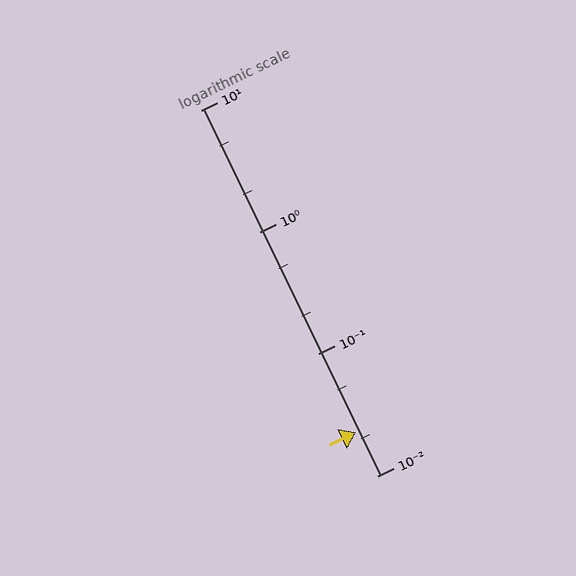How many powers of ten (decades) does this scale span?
The scale spans 3 decades, from 0.01 to 10.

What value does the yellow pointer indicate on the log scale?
The pointer indicates approximately 0.023.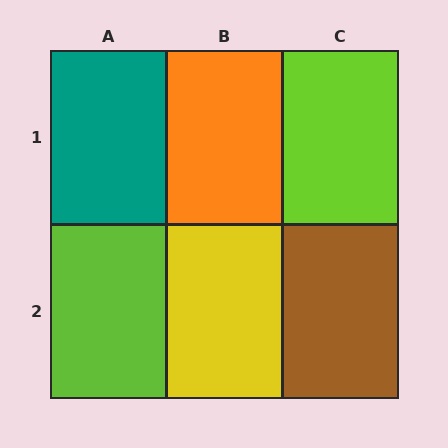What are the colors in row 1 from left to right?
Teal, orange, lime.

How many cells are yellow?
1 cell is yellow.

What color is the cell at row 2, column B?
Yellow.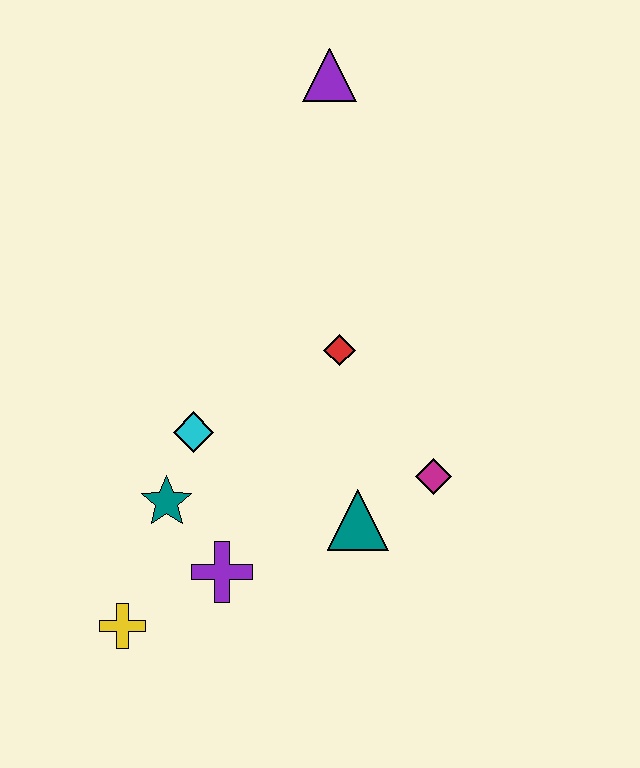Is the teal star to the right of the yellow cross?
Yes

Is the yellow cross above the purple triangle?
No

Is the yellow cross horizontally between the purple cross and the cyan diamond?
No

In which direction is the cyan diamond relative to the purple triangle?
The cyan diamond is below the purple triangle.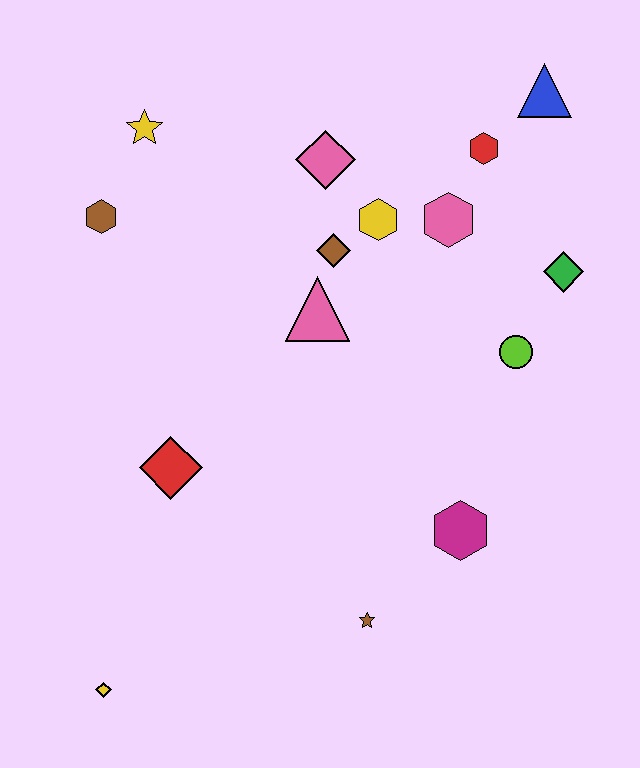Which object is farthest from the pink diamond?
The yellow diamond is farthest from the pink diamond.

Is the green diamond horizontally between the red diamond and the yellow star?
No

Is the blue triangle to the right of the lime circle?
Yes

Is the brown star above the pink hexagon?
No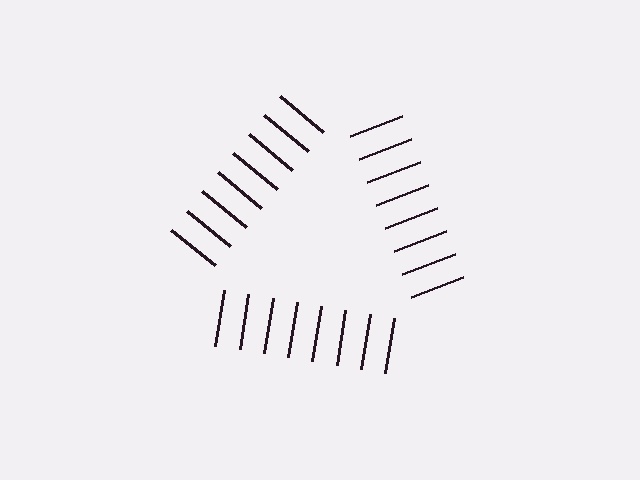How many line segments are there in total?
24 — 8 along each of the 3 edges.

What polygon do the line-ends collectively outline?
An illusory triangle — the line segments terminate on its edges but no continuous stroke is drawn.